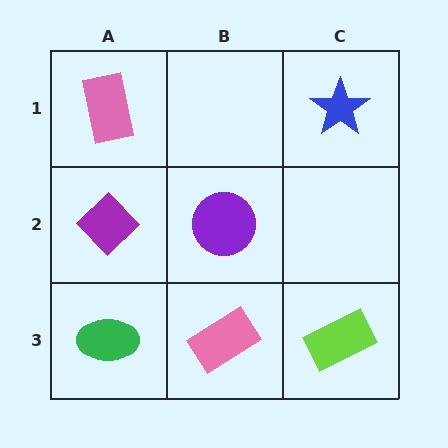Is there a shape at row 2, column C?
No, that cell is empty.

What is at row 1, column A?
A pink rectangle.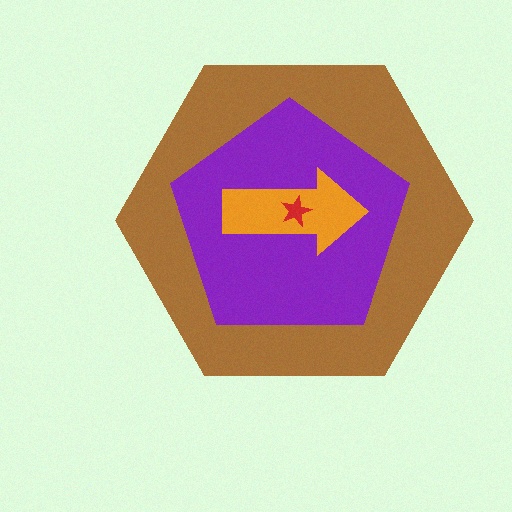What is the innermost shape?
The red star.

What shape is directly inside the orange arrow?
The red star.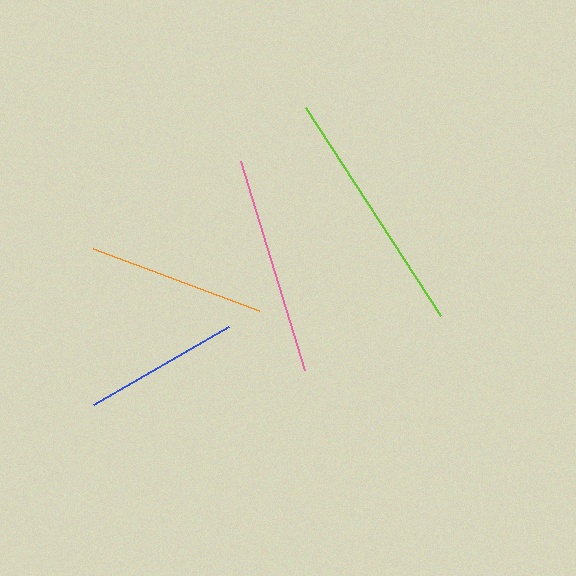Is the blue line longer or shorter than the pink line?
The pink line is longer than the blue line.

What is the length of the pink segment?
The pink segment is approximately 219 pixels long.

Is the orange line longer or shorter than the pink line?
The pink line is longer than the orange line.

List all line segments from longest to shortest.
From longest to shortest: lime, pink, orange, blue.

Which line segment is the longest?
The lime line is the longest at approximately 247 pixels.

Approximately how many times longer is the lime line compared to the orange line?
The lime line is approximately 1.4 times the length of the orange line.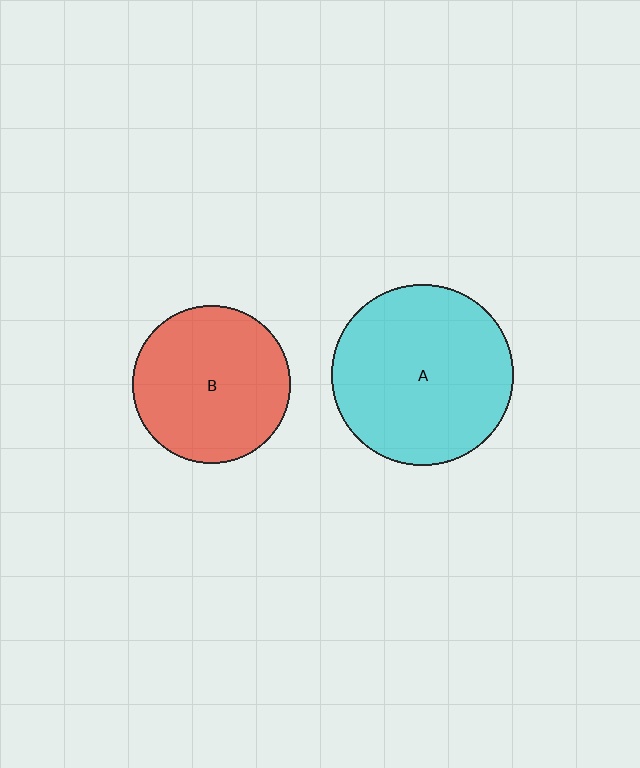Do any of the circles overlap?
No, none of the circles overlap.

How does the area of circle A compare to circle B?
Approximately 1.3 times.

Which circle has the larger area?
Circle A (cyan).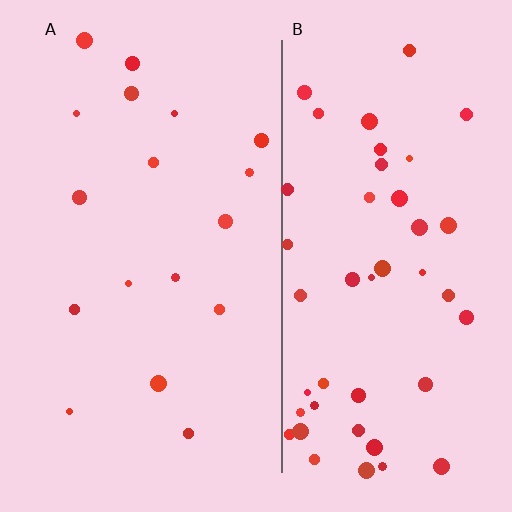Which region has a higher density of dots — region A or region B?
B (the right).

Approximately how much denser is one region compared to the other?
Approximately 2.6× — region B over region A.